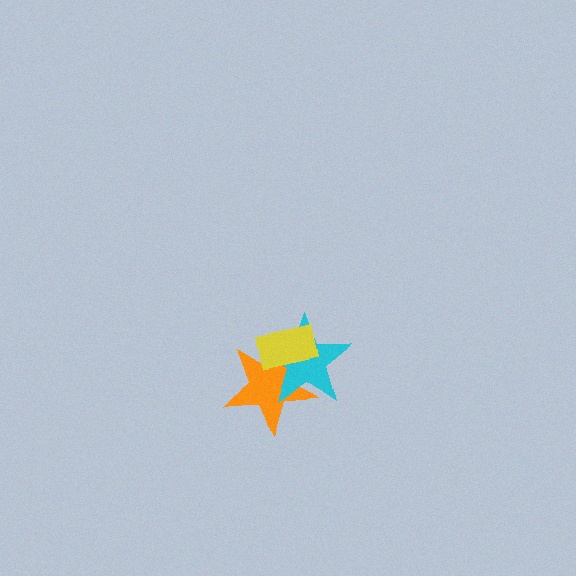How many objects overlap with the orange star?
2 objects overlap with the orange star.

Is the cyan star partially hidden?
Yes, it is partially covered by another shape.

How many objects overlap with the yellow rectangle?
2 objects overlap with the yellow rectangle.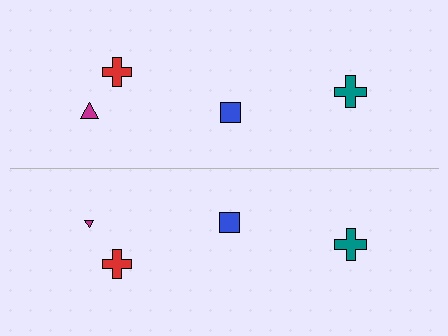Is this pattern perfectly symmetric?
No, the pattern is not perfectly symmetric. The magenta triangle on the bottom side has a different size than its mirror counterpart.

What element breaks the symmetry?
The magenta triangle on the bottom side has a different size than its mirror counterpart.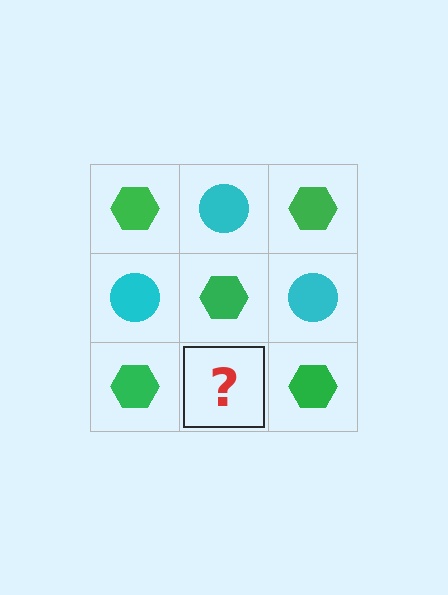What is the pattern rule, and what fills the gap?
The rule is that it alternates green hexagon and cyan circle in a checkerboard pattern. The gap should be filled with a cyan circle.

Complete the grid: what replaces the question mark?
The question mark should be replaced with a cyan circle.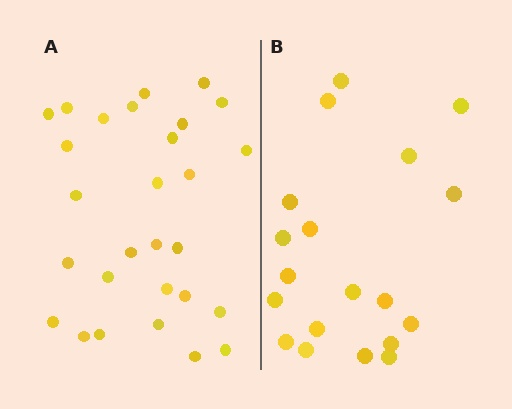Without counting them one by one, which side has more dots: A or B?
Region A (the left region) has more dots.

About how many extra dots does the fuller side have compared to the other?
Region A has roughly 8 or so more dots than region B.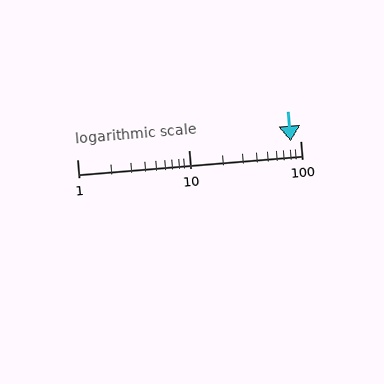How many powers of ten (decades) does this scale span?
The scale spans 2 decades, from 1 to 100.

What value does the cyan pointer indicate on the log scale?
The pointer indicates approximately 83.